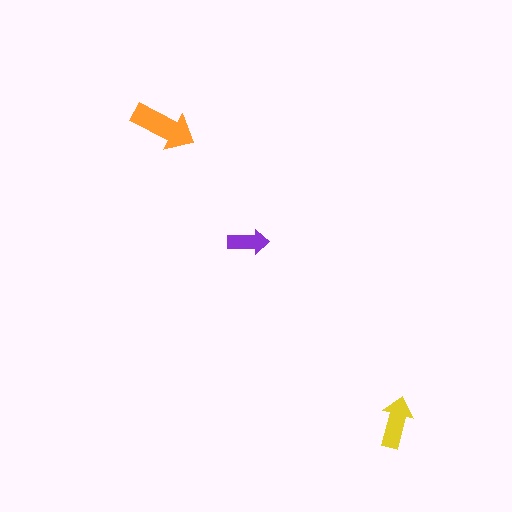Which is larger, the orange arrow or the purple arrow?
The orange one.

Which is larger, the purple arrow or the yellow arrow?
The yellow one.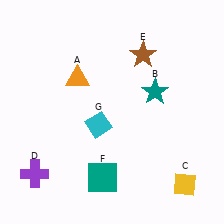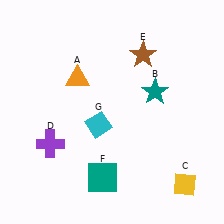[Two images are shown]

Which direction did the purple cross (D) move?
The purple cross (D) moved up.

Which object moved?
The purple cross (D) moved up.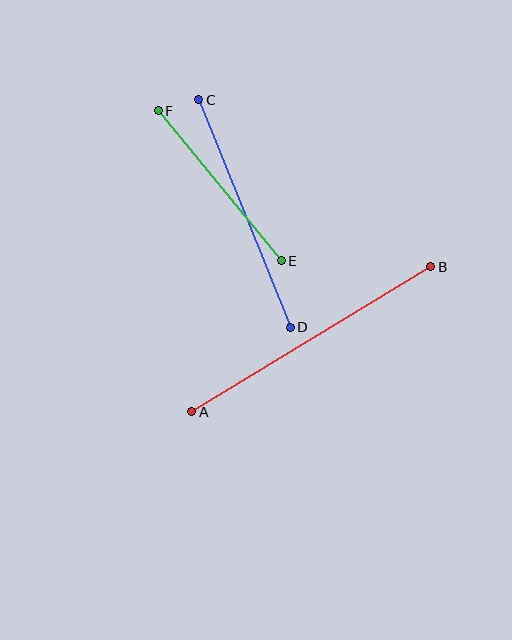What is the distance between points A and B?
The distance is approximately 279 pixels.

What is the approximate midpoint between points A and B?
The midpoint is at approximately (311, 339) pixels.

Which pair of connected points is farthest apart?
Points A and B are farthest apart.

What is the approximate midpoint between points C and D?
The midpoint is at approximately (245, 213) pixels.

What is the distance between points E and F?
The distance is approximately 194 pixels.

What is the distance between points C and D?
The distance is approximately 245 pixels.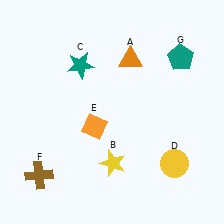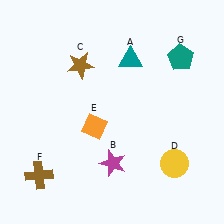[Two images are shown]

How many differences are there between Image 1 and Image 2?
There are 3 differences between the two images.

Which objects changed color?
A changed from orange to teal. B changed from yellow to magenta. C changed from teal to brown.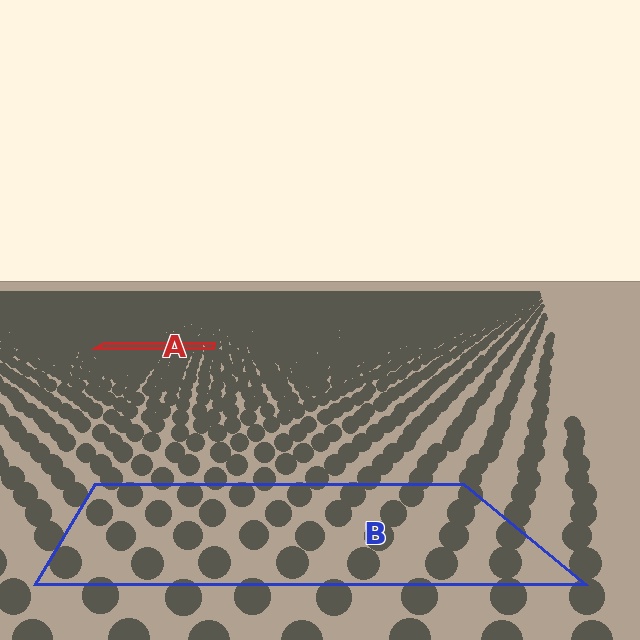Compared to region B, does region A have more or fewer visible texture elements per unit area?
Region A has more texture elements per unit area — they are packed more densely because it is farther away.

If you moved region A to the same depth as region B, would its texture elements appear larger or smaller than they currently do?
They would appear larger. At a closer depth, the same texture elements are projected at a bigger on-screen size.